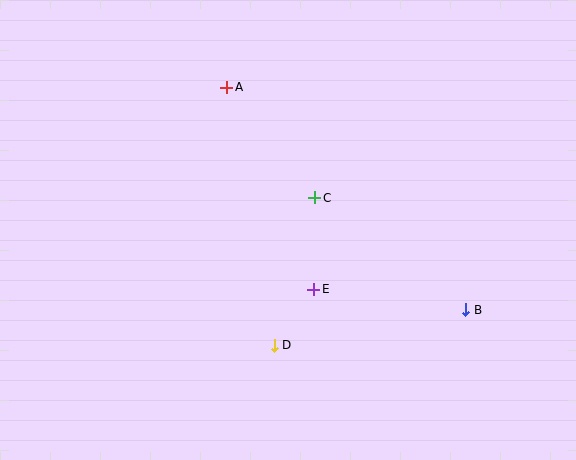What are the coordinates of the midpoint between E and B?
The midpoint between E and B is at (390, 299).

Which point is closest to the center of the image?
Point C at (315, 198) is closest to the center.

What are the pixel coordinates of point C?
Point C is at (315, 198).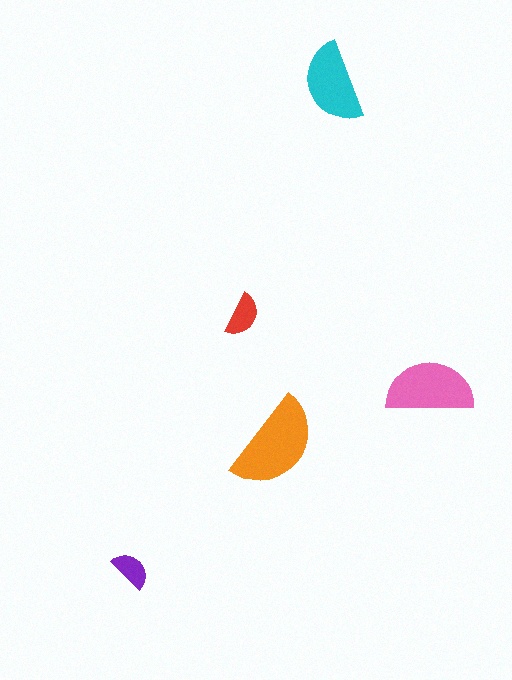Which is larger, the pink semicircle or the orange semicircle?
The orange one.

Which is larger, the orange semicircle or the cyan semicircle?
The orange one.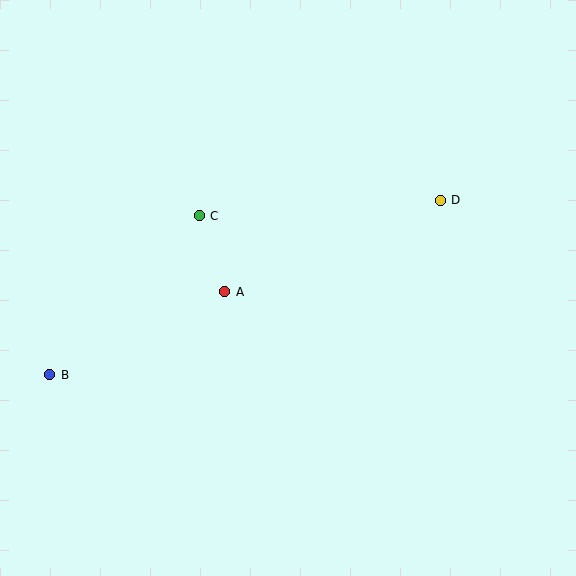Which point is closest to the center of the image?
Point A at (225, 292) is closest to the center.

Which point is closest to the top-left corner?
Point C is closest to the top-left corner.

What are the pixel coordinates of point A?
Point A is at (225, 292).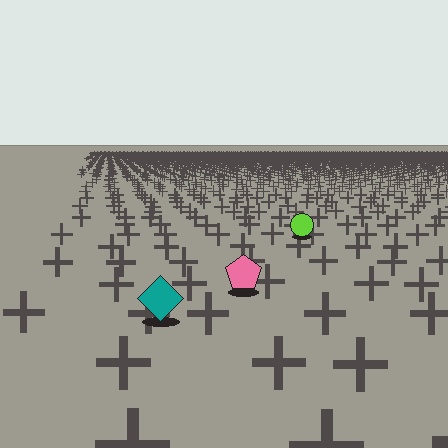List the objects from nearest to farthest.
From nearest to farthest: the teal diamond, the pink pentagon, the lime circle.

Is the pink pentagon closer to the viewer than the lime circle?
Yes. The pink pentagon is closer — you can tell from the texture gradient: the ground texture is coarser near it.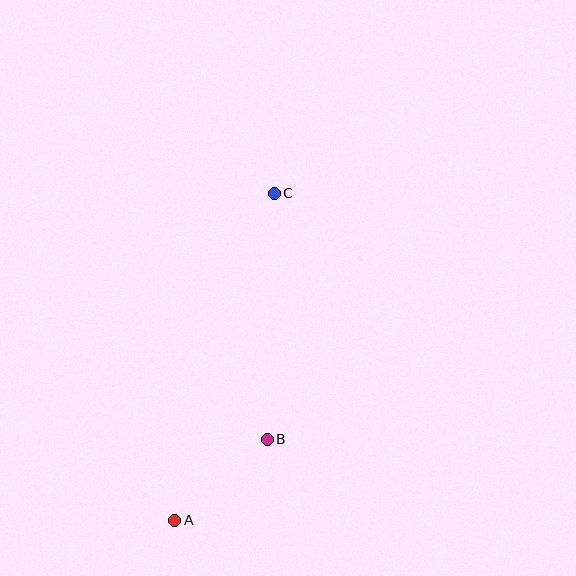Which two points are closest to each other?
Points A and B are closest to each other.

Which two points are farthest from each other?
Points A and C are farthest from each other.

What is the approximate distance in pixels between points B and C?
The distance between B and C is approximately 246 pixels.